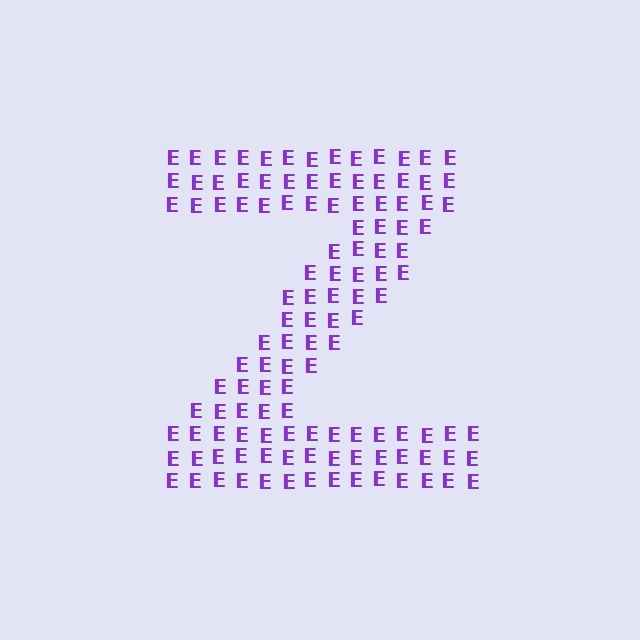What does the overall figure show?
The overall figure shows the letter Z.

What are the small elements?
The small elements are letter E's.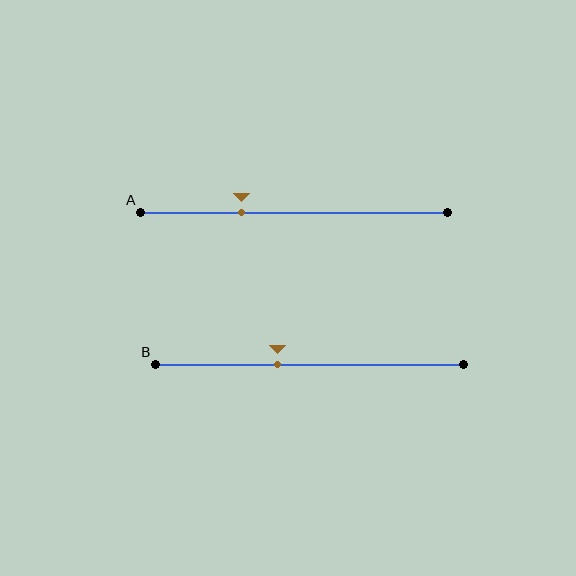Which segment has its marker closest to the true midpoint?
Segment B has its marker closest to the true midpoint.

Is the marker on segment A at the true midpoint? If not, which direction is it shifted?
No, the marker on segment A is shifted to the left by about 17% of the segment length.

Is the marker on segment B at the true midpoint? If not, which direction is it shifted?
No, the marker on segment B is shifted to the left by about 10% of the segment length.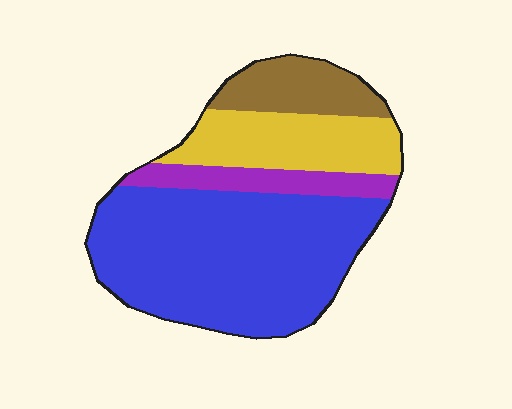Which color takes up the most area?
Blue, at roughly 55%.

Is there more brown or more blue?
Blue.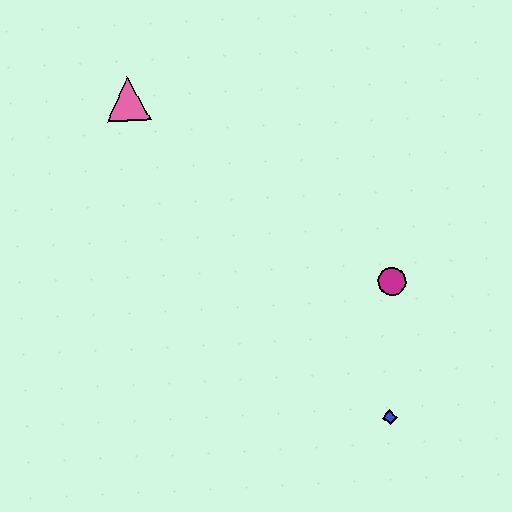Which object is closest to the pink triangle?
The magenta circle is closest to the pink triangle.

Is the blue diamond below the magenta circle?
Yes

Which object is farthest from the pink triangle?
The blue diamond is farthest from the pink triangle.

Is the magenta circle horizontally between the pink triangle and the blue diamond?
No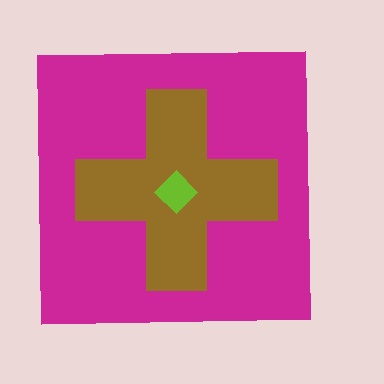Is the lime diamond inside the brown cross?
Yes.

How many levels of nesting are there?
3.